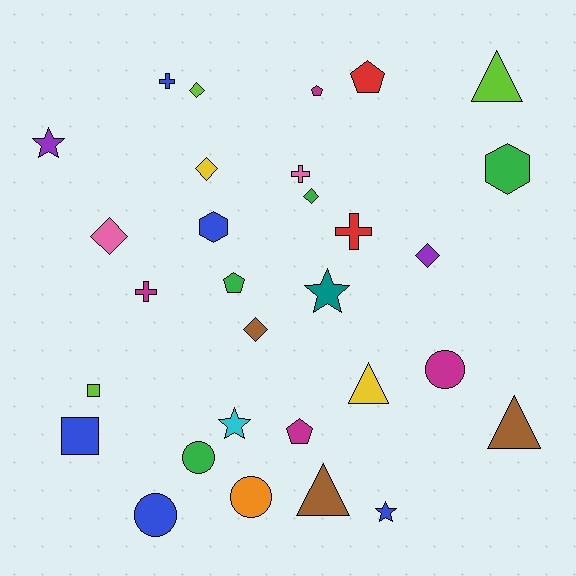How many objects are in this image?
There are 30 objects.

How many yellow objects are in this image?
There are 2 yellow objects.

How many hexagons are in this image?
There are 2 hexagons.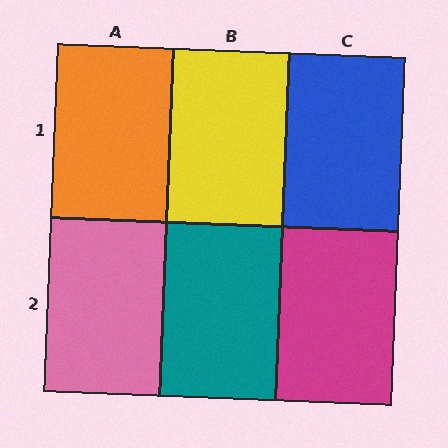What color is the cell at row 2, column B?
Teal.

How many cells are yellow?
1 cell is yellow.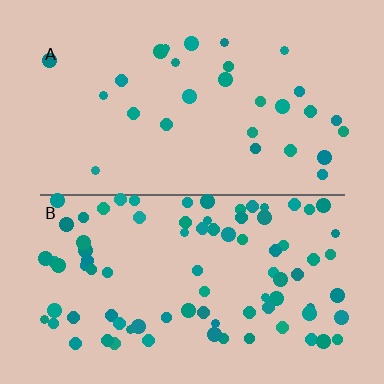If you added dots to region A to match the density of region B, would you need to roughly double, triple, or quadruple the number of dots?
Approximately triple.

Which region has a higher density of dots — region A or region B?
B (the bottom).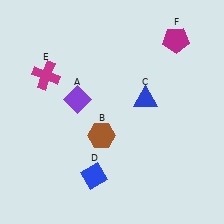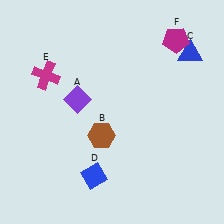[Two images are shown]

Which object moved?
The blue triangle (C) moved up.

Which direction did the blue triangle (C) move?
The blue triangle (C) moved up.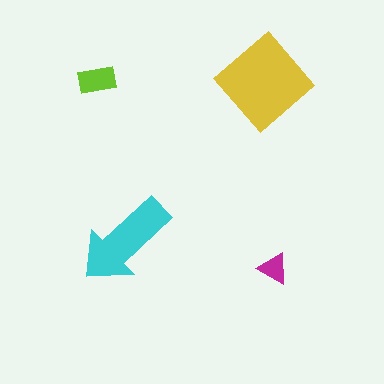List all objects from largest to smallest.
The yellow diamond, the cyan arrow, the lime rectangle, the magenta triangle.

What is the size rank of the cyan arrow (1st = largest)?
2nd.